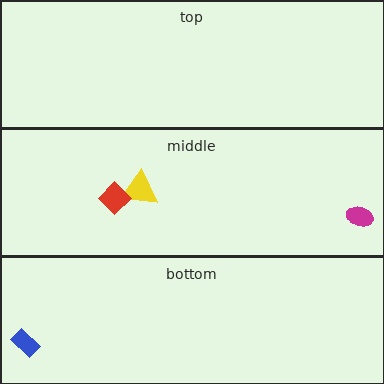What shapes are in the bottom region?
The blue rectangle.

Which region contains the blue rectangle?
The bottom region.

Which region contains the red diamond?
The middle region.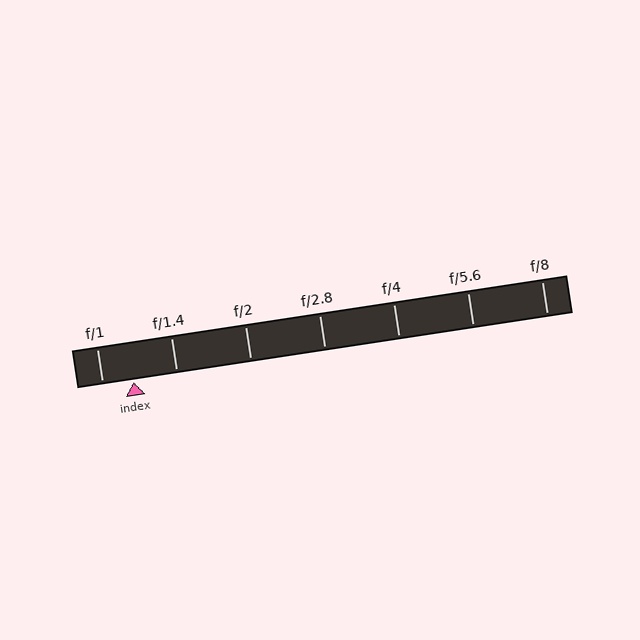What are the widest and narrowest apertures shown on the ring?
The widest aperture shown is f/1 and the narrowest is f/8.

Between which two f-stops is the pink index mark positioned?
The index mark is between f/1 and f/1.4.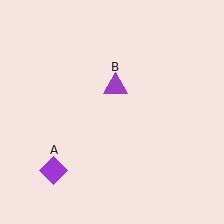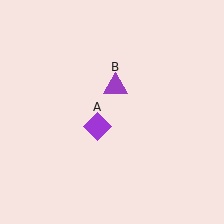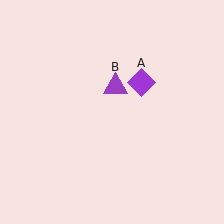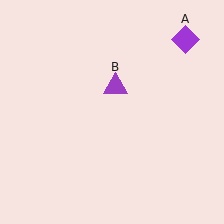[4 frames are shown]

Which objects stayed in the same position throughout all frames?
Purple triangle (object B) remained stationary.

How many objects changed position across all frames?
1 object changed position: purple diamond (object A).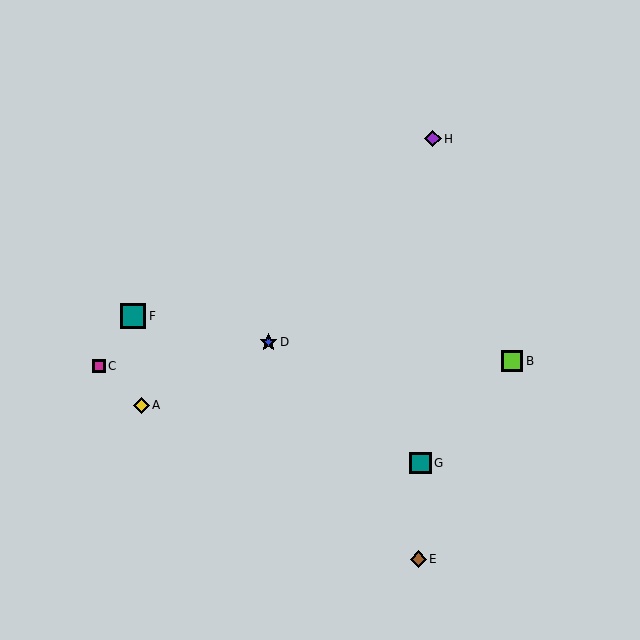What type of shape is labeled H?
Shape H is a purple diamond.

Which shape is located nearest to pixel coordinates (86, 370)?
The magenta square (labeled C) at (99, 366) is nearest to that location.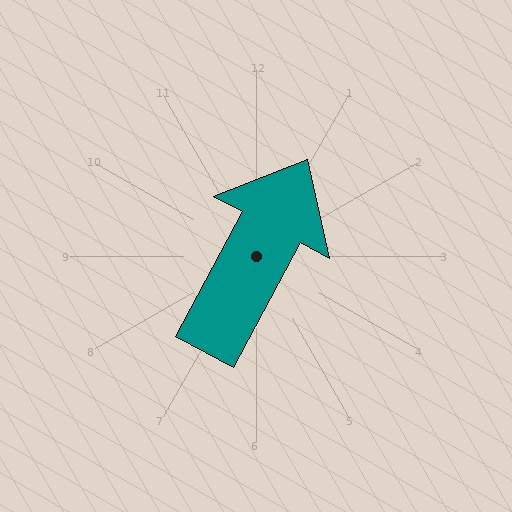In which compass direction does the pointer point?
Northeast.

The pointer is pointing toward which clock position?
Roughly 1 o'clock.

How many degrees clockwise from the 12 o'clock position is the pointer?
Approximately 28 degrees.